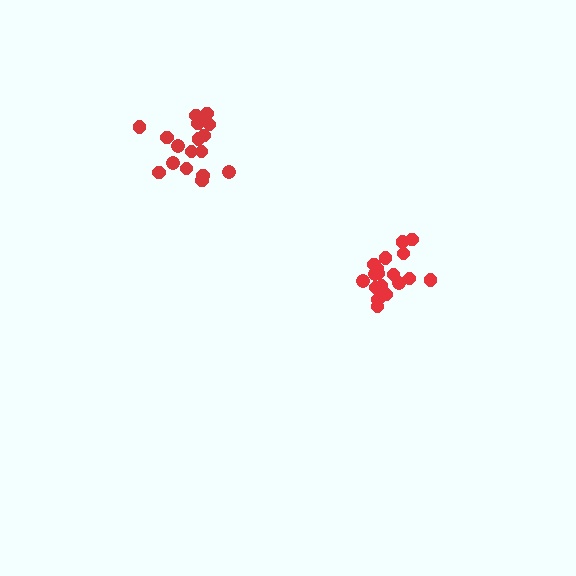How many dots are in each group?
Group 1: 18 dots, Group 2: 18 dots (36 total).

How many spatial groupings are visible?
There are 2 spatial groupings.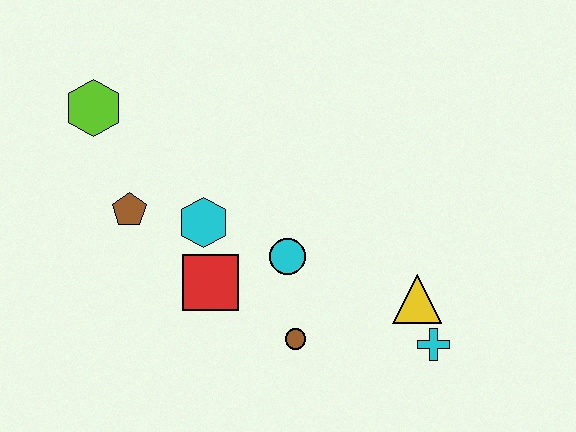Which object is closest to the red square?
The cyan hexagon is closest to the red square.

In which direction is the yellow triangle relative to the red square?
The yellow triangle is to the right of the red square.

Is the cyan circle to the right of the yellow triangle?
No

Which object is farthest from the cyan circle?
The lime hexagon is farthest from the cyan circle.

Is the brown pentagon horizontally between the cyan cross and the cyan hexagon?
No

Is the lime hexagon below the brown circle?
No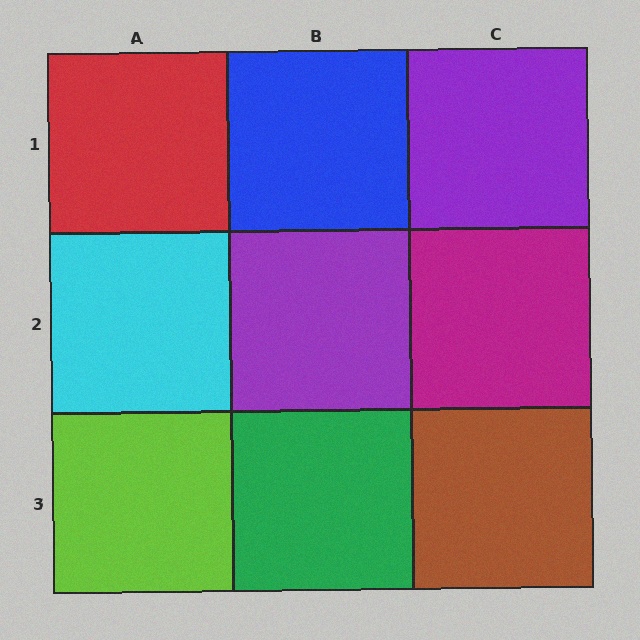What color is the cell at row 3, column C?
Brown.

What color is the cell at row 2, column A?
Cyan.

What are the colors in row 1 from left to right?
Red, blue, purple.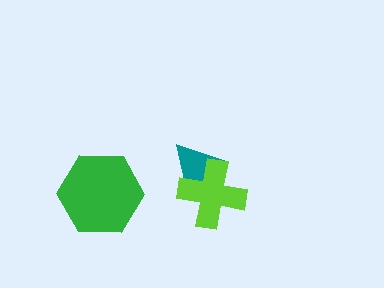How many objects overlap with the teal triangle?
1 object overlaps with the teal triangle.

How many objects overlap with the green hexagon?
0 objects overlap with the green hexagon.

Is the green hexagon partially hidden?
No, no other shape covers it.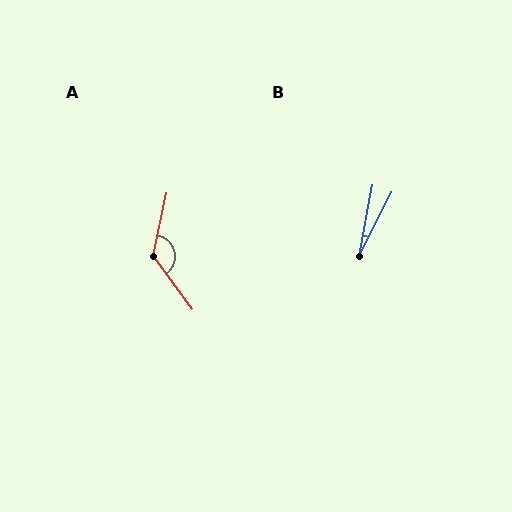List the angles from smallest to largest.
B (16°), A (132°).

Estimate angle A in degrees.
Approximately 132 degrees.